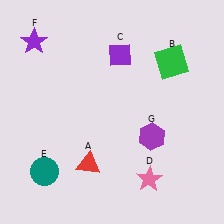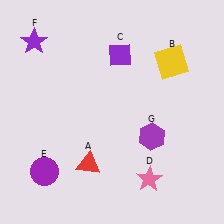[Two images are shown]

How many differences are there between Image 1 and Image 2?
There are 2 differences between the two images.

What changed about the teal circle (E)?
In Image 1, E is teal. In Image 2, it changed to purple.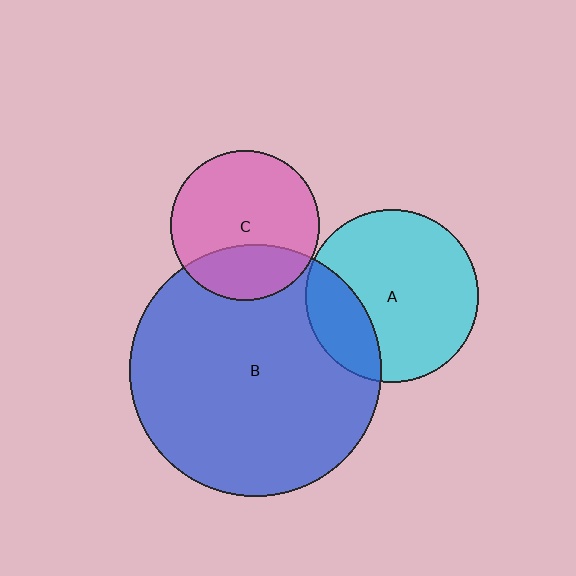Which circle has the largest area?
Circle B (blue).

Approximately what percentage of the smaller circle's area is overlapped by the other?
Approximately 30%.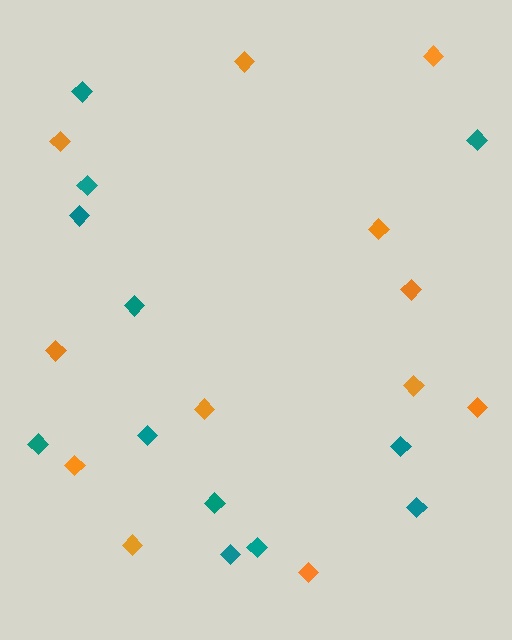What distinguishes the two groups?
There are 2 groups: one group of teal diamonds (12) and one group of orange diamonds (12).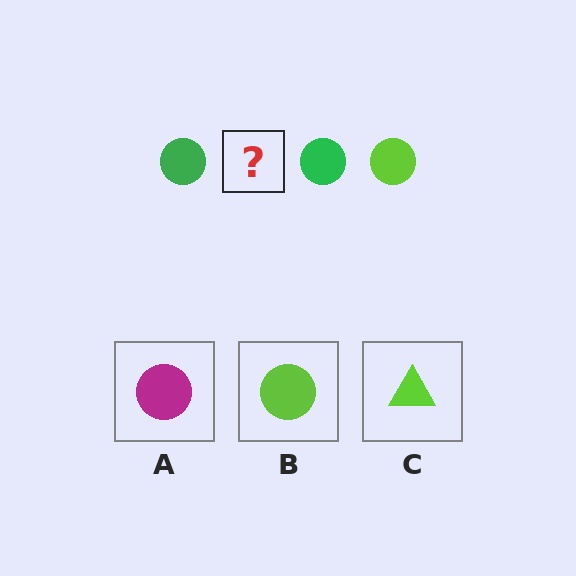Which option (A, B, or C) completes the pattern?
B.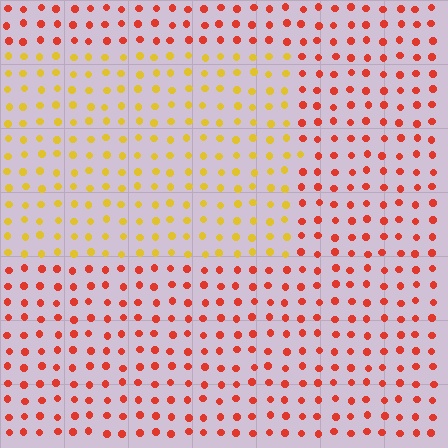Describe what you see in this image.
The image is filled with small red elements in a uniform arrangement. A rectangle-shaped region is visible where the elements are tinted to a slightly different hue, forming a subtle color boundary.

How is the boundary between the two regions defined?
The boundary is defined purely by a slight shift in hue (about 46 degrees). Spacing, size, and orientation are identical on both sides.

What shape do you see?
I see a rectangle.